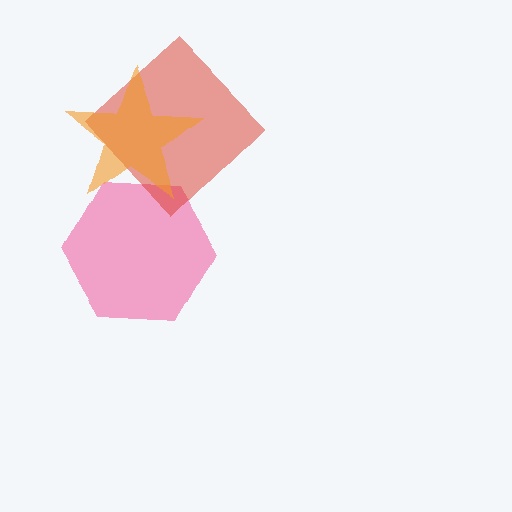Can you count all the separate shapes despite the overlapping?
Yes, there are 3 separate shapes.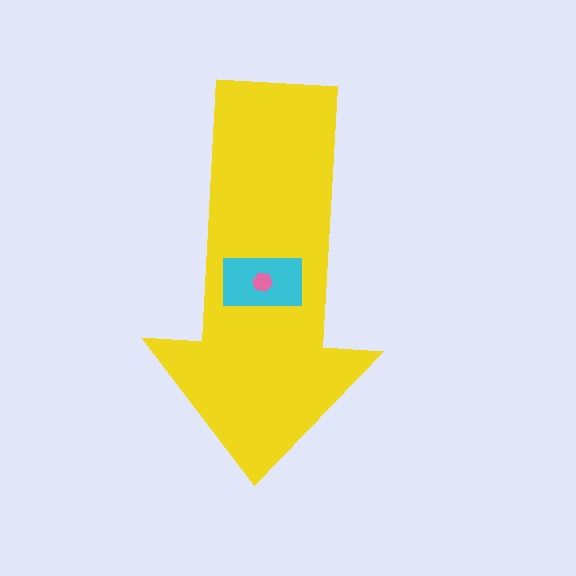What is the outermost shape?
The yellow arrow.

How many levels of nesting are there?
3.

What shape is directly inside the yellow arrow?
The cyan rectangle.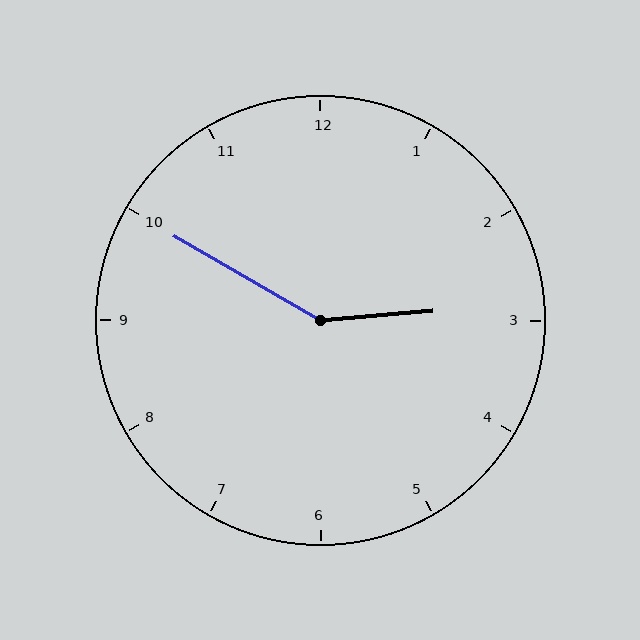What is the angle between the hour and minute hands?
Approximately 145 degrees.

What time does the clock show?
2:50.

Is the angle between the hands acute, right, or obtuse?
It is obtuse.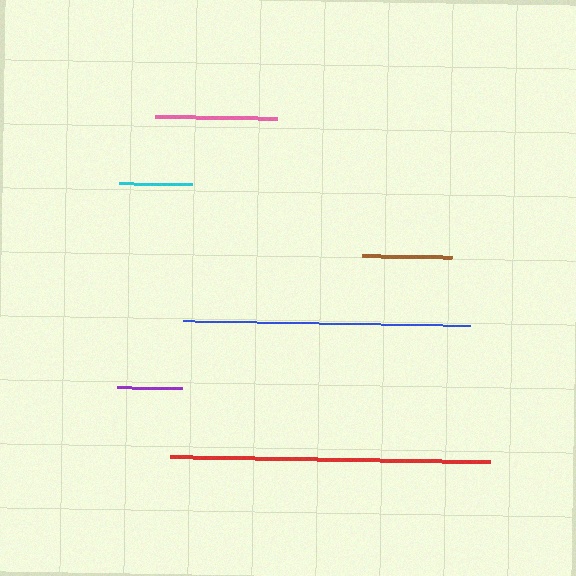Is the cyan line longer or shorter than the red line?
The red line is longer than the cyan line.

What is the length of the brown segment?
The brown segment is approximately 90 pixels long.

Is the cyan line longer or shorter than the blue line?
The blue line is longer than the cyan line.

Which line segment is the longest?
The red line is the longest at approximately 320 pixels.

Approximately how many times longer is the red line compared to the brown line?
The red line is approximately 3.6 times the length of the brown line.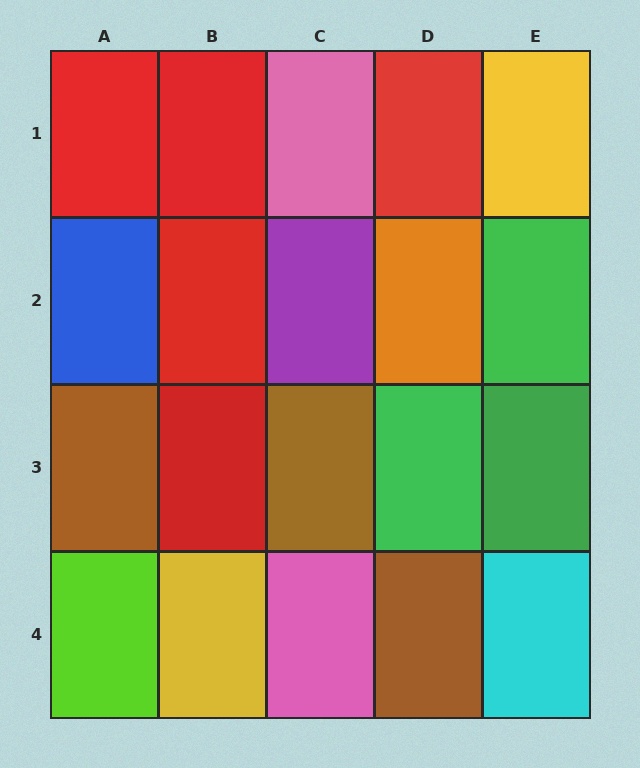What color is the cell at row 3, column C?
Brown.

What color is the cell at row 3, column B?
Red.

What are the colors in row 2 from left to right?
Blue, red, purple, orange, green.